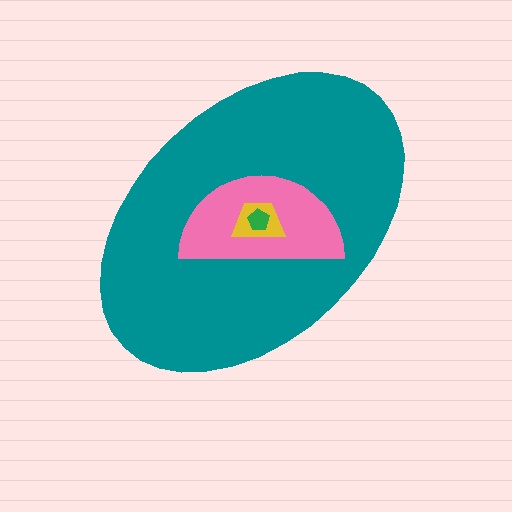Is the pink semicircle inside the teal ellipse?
Yes.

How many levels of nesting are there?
4.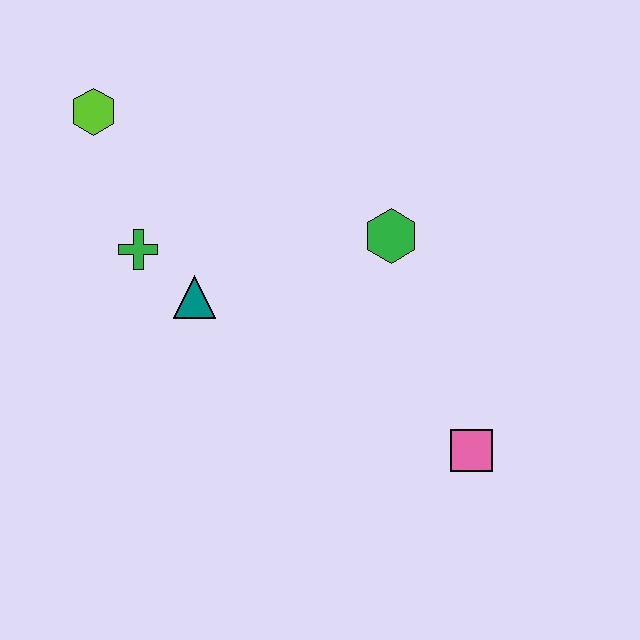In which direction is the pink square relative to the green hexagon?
The pink square is below the green hexagon.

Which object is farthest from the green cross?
The pink square is farthest from the green cross.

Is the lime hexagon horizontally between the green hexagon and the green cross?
No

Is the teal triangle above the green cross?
No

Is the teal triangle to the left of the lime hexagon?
No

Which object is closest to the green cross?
The teal triangle is closest to the green cross.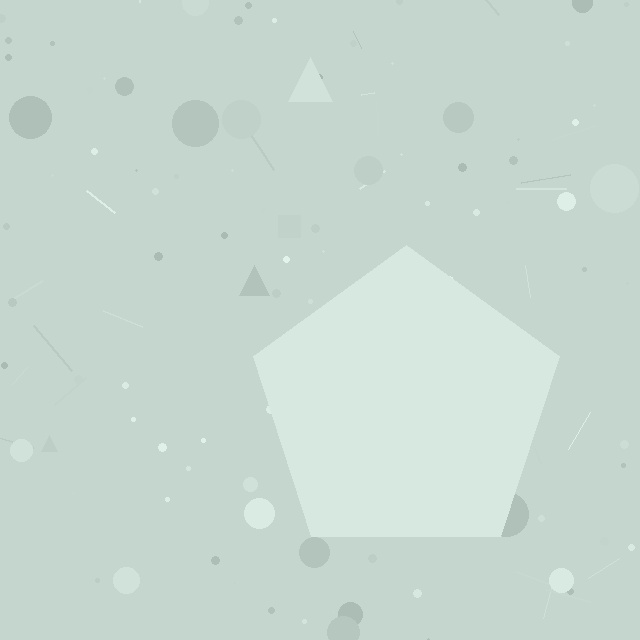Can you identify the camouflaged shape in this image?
The camouflaged shape is a pentagon.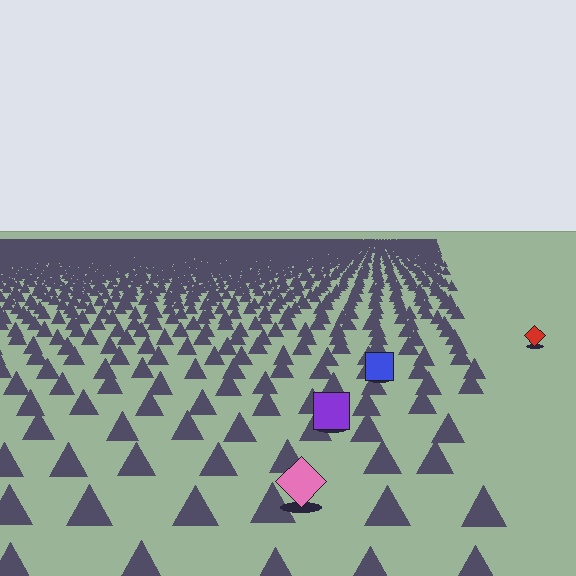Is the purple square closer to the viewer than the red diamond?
Yes. The purple square is closer — you can tell from the texture gradient: the ground texture is coarser near it.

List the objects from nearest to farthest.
From nearest to farthest: the pink diamond, the purple square, the blue square, the red diamond.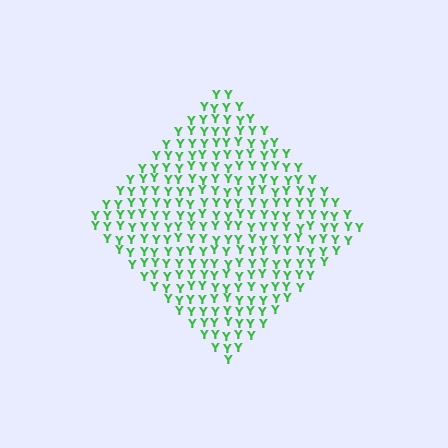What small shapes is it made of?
It is made of small letter Y's.